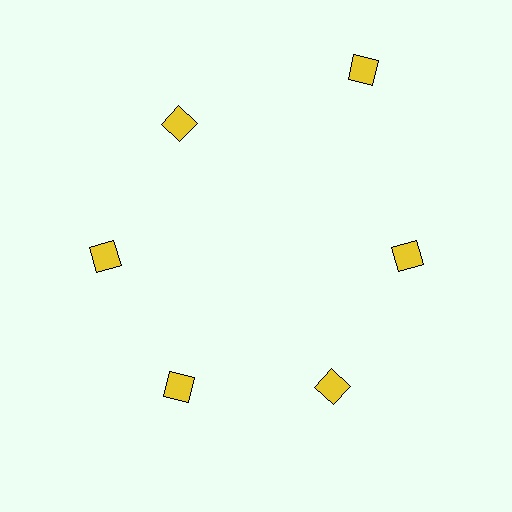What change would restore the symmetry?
The symmetry would be restored by moving it inward, back onto the ring so that all 6 diamonds sit at equal angles and equal distance from the center.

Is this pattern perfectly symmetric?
No. The 6 yellow diamonds are arranged in a ring, but one element near the 1 o'clock position is pushed outward from the center, breaking the 6-fold rotational symmetry.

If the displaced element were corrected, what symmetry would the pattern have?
It would have 6-fold rotational symmetry — the pattern would map onto itself every 60 degrees.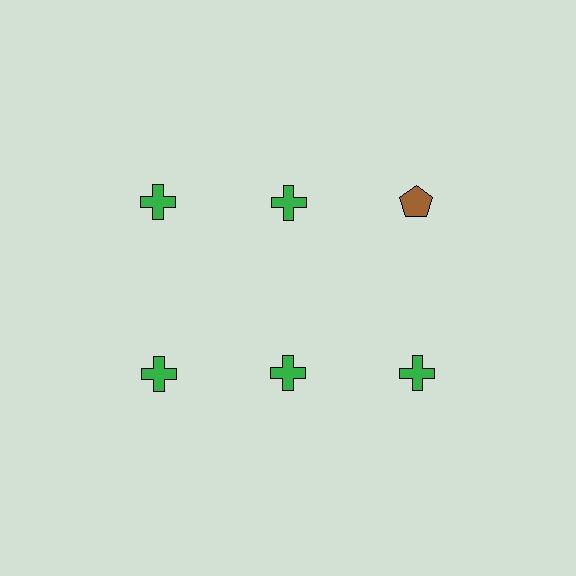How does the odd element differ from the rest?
It differs in both color (brown instead of green) and shape (pentagon instead of cross).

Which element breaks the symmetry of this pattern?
The brown pentagon in the top row, center column breaks the symmetry. All other shapes are green crosses.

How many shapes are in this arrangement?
There are 6 shapes arranged in a grid pattern.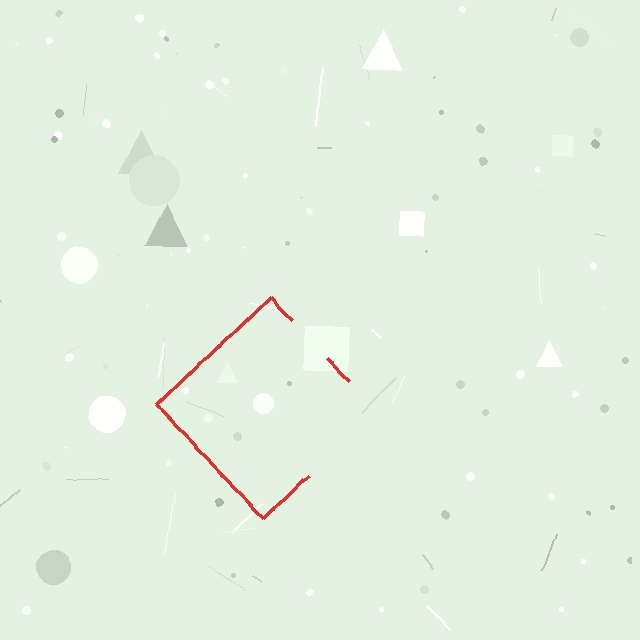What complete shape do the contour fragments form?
The contour fragments form a diamond.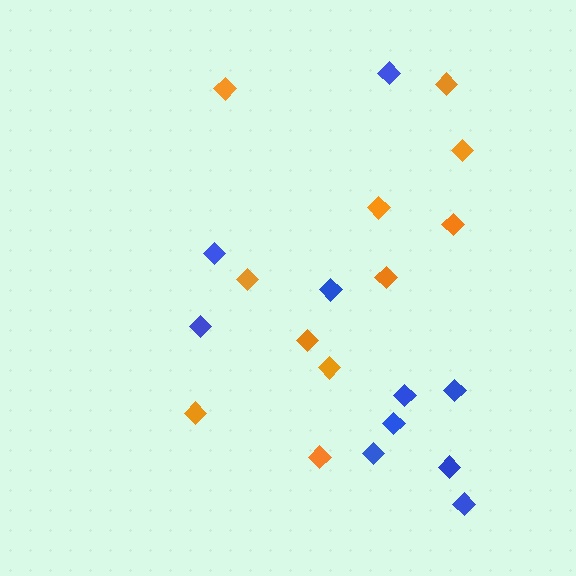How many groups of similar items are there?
There are 2 groups: one group of blue diamonds (10) and one group of orange diamonds (11).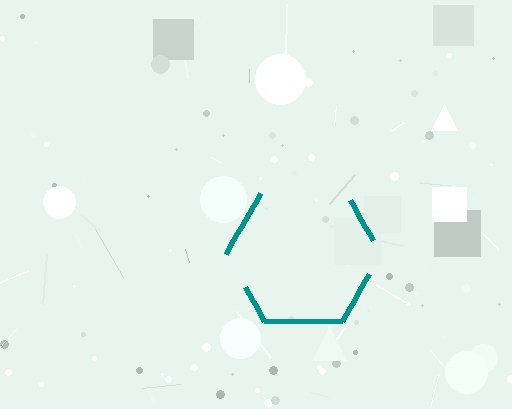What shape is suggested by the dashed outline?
The dashed outline suggests a hexagon.